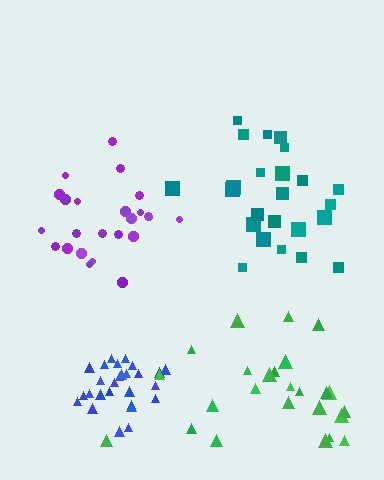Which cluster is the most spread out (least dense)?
Green.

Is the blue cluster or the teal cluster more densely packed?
Blue.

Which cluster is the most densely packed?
Blue.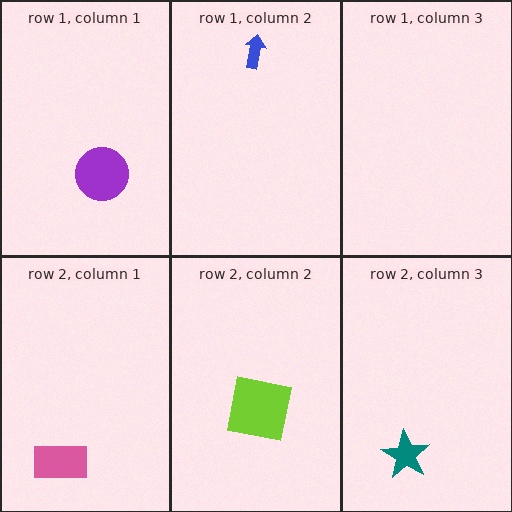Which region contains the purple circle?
The row 1, column 1 region.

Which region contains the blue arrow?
The row 1, column 2 region.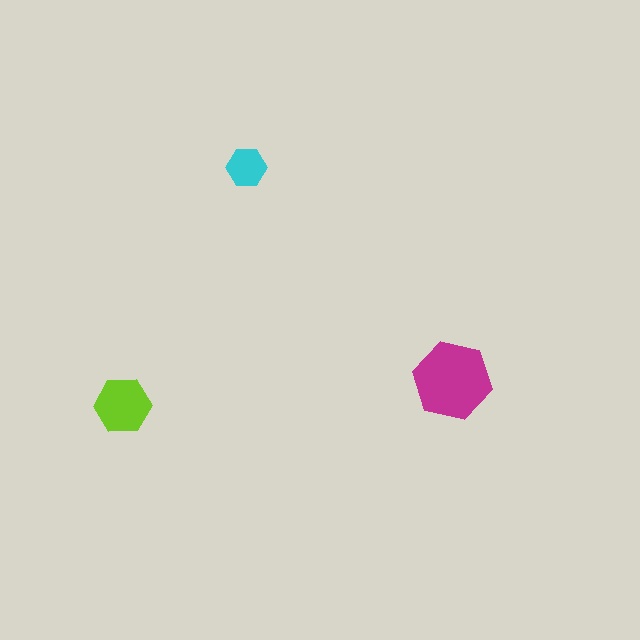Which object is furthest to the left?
The lime hexagon is leftmost.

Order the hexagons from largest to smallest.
the magenta one, the lime one, the cyan one.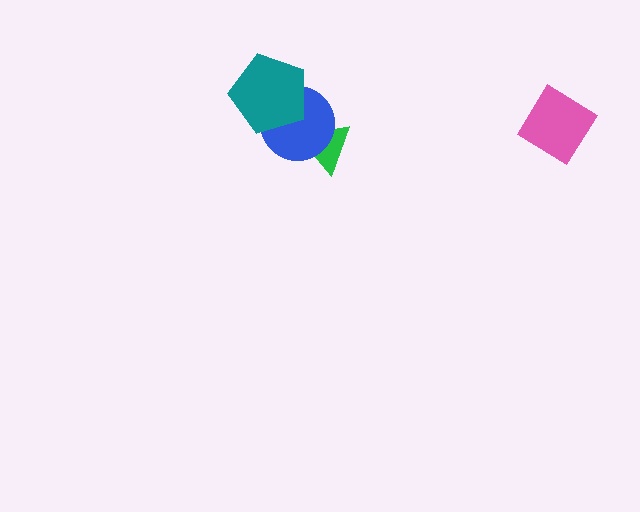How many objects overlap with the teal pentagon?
1 object overlaps with the teal pentagon.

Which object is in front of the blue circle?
The teal pentagon is in front of the blue circle.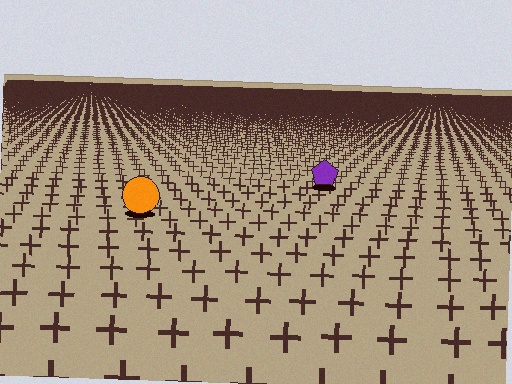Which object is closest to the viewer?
The orange circle is closest. The texture marks near it are larger and more spread out.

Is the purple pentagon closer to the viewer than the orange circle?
No. The orange circle is closer — you can tell from the texture gradient: the ground texture is coarser near it.